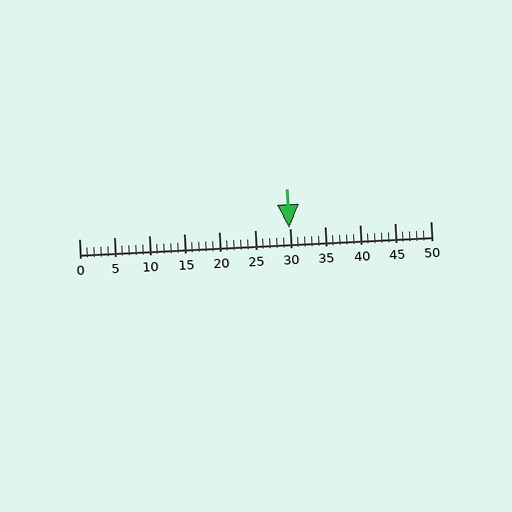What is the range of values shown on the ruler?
The ruler shows values from 0 to 50.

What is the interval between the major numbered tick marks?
The major tick marks are spaced 5 units apart.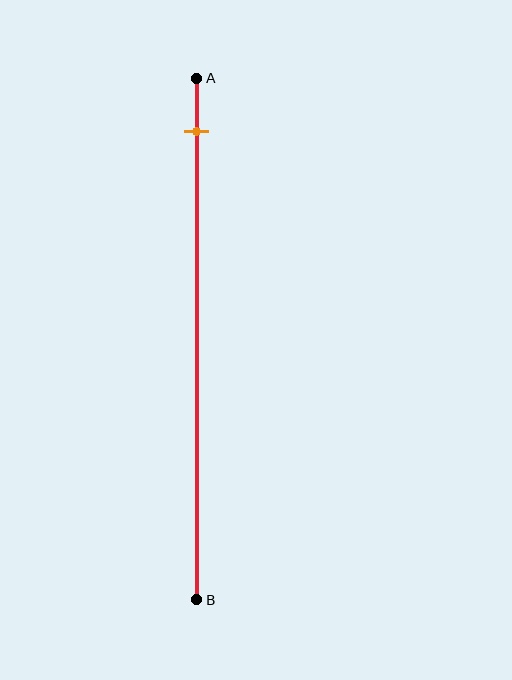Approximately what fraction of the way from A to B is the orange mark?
The orange mark is approximately 10% of the way from A to B.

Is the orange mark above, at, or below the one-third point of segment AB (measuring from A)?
The orange mark is above the one-third point of segment AB.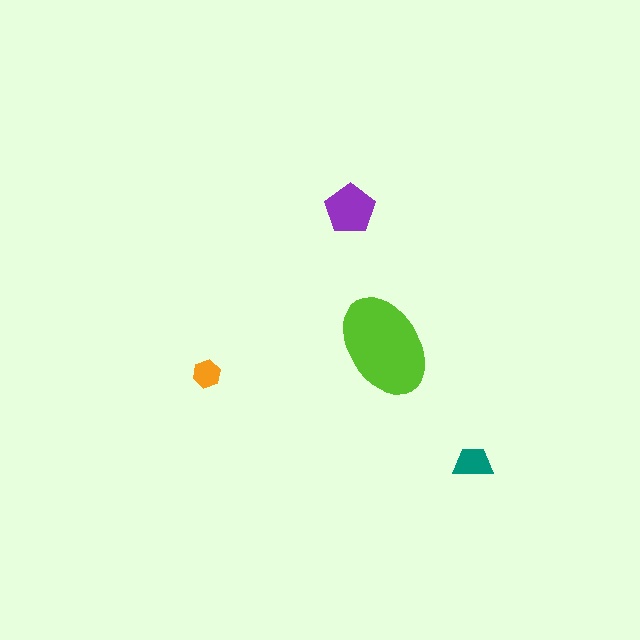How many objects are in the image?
There are 4 objects in the image.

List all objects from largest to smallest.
The lime ellipse, the purple pentagon, the teal trapezoid, the orange hexagon.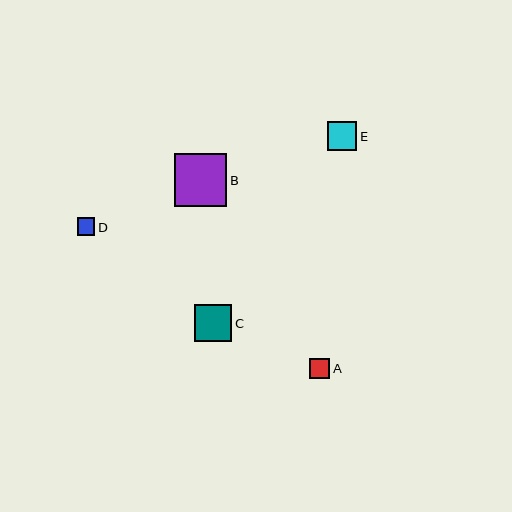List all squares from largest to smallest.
From largest to smallest: B, C, E, A, D.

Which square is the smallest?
Square D is the smallest with a size of approximately 17 pixels.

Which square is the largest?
Square B is the largest with a size of approximately 53 pixels.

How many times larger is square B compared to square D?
Square B is approximately 3.0 times the size of square D.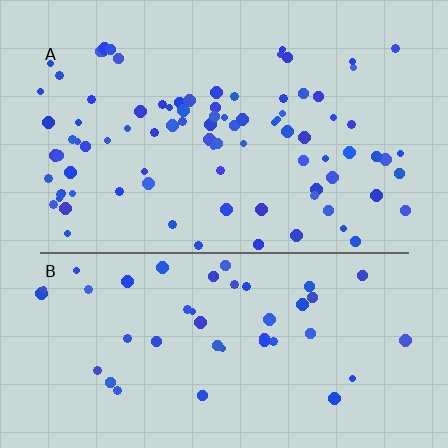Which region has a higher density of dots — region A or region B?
A (the top).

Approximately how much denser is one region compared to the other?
Approximately 2.0× — region A over region B.